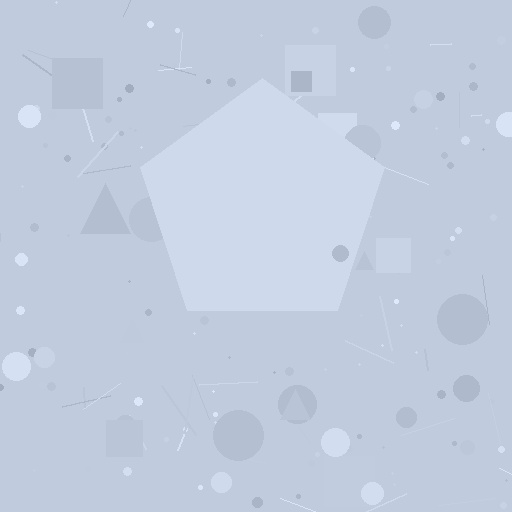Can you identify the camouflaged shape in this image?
The camouflaged shape is a pentagon.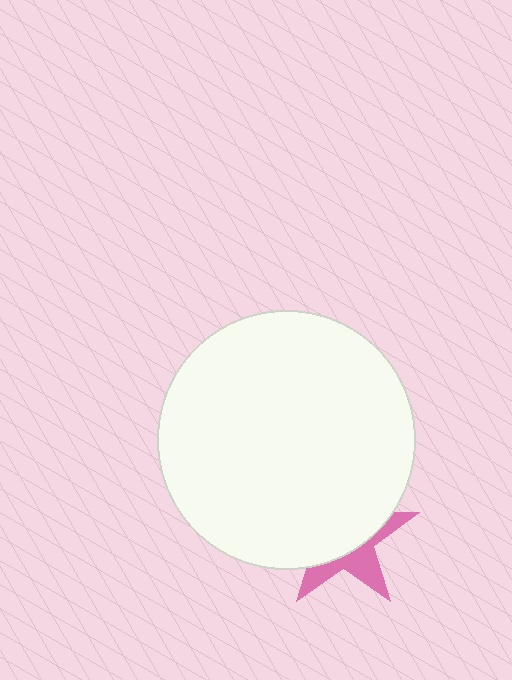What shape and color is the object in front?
The object in front is a white circle.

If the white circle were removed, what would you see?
You would see the complete pink star.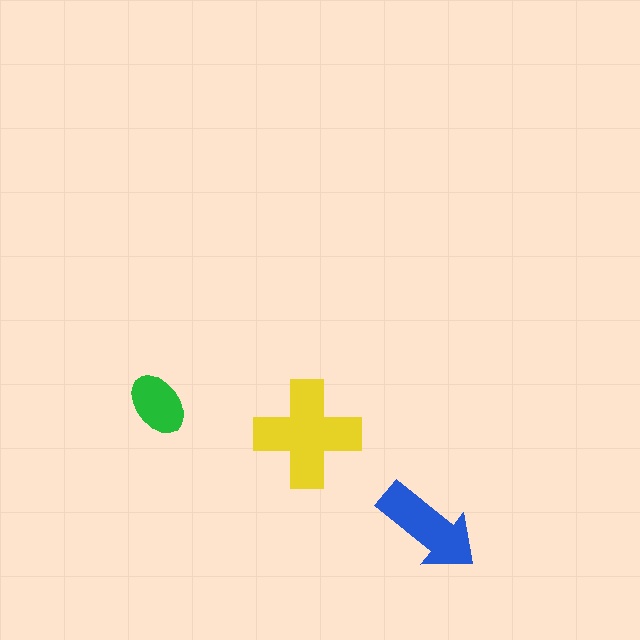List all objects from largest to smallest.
The yellow cross, the blue arrow, the green ellipse.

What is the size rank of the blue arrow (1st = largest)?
2nd.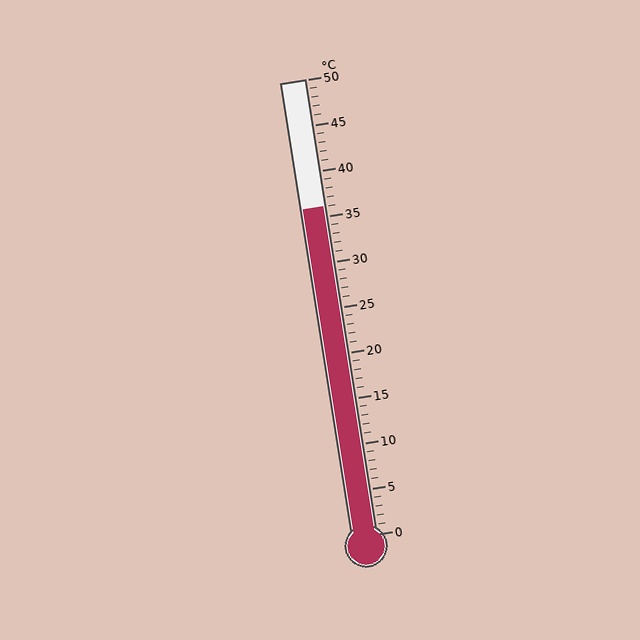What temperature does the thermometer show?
The thermometer shows approximately 36°C.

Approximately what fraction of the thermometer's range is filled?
The thermometer is filled to approximately 70% of its range.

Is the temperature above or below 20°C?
The temperature is above 20°C.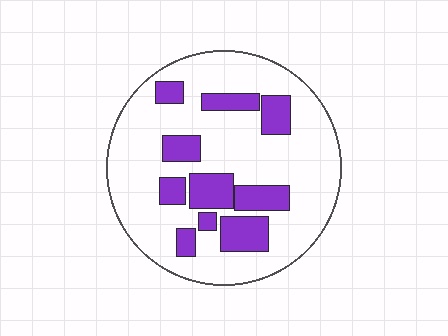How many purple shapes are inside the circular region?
10.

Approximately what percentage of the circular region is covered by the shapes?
Approximately 25%.